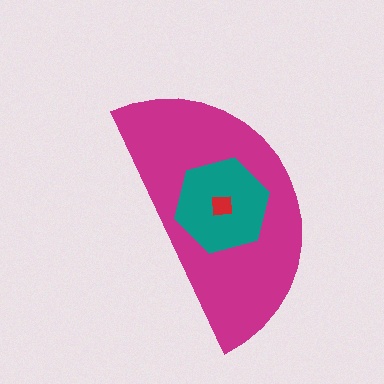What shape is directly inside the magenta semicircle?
The teal hexagon.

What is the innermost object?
The red square.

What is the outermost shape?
The magenta semicircle.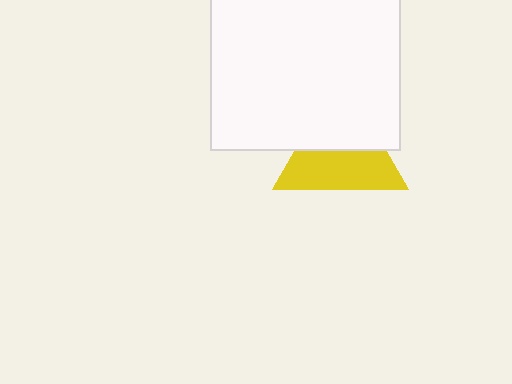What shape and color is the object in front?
The object in front is a white square.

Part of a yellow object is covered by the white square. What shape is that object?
It is a triangle.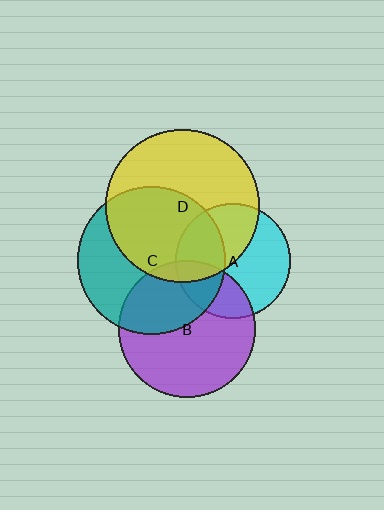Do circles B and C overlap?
Yes.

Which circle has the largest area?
Circle D (yellow).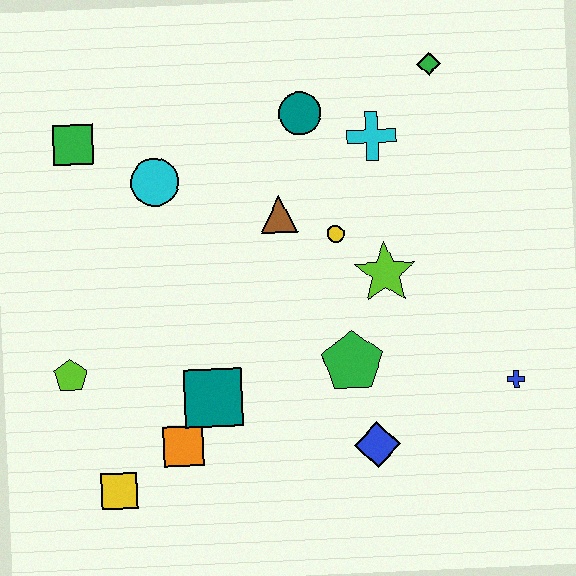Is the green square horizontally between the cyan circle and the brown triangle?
No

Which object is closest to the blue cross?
The blue diamond is closest to the blue cross.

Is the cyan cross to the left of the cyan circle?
No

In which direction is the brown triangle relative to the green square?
The brown triangle is to the right of the green square.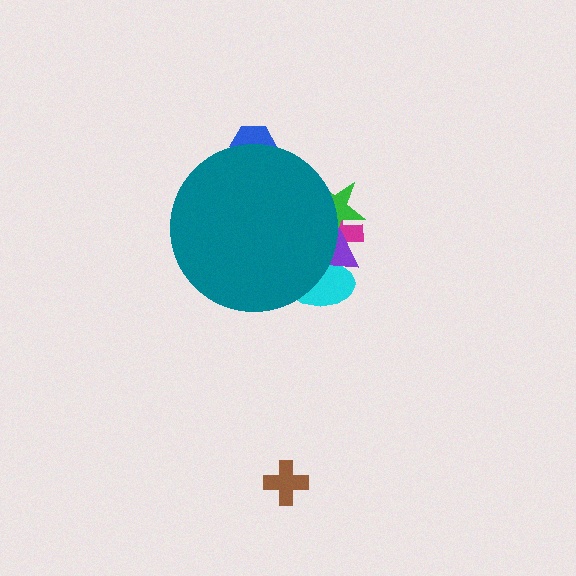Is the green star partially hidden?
Yes, the green star is partially hidden behind the teal circle.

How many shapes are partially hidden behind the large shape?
5 shapes are partially hidden.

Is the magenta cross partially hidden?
Yes, the magenta cross is partially hidden behind the teal circle.